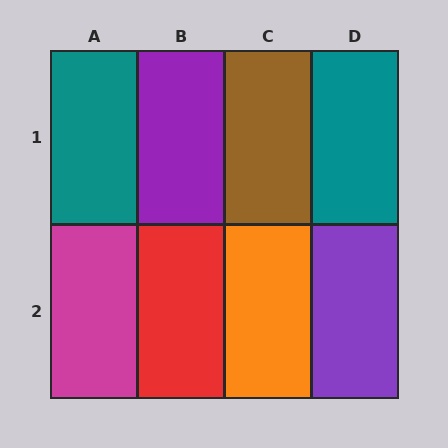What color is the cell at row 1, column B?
Purple.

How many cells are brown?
1 cell is brown.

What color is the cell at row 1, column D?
Teal.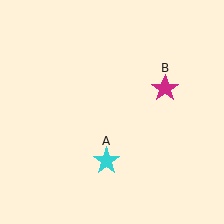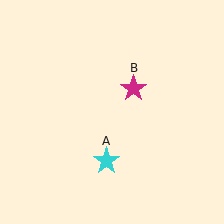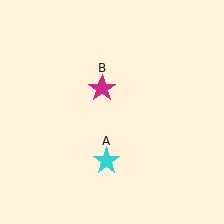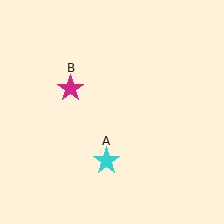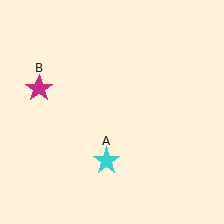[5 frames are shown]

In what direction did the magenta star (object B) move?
The magenta star (object B) moved left.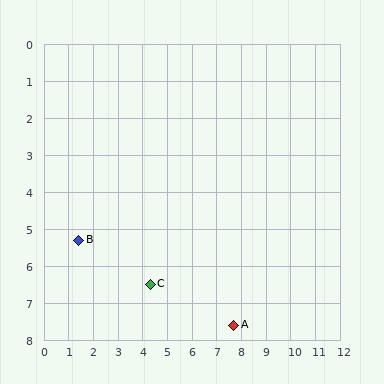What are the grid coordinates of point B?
Point B is at approximately (1.4, 5.3).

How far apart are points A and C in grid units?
Points A and C are about 3.6 grid units apart.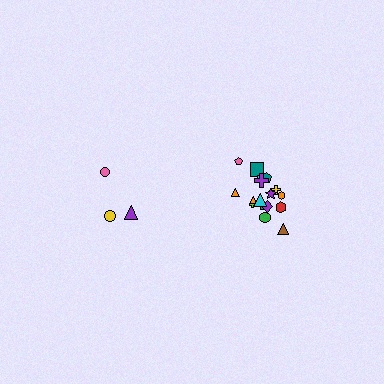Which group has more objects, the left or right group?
The right group.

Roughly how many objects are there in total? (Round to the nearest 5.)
Roughly 20 objects in total.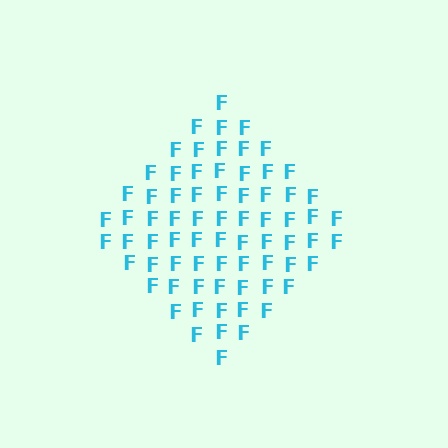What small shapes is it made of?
It is made of small letter F's.